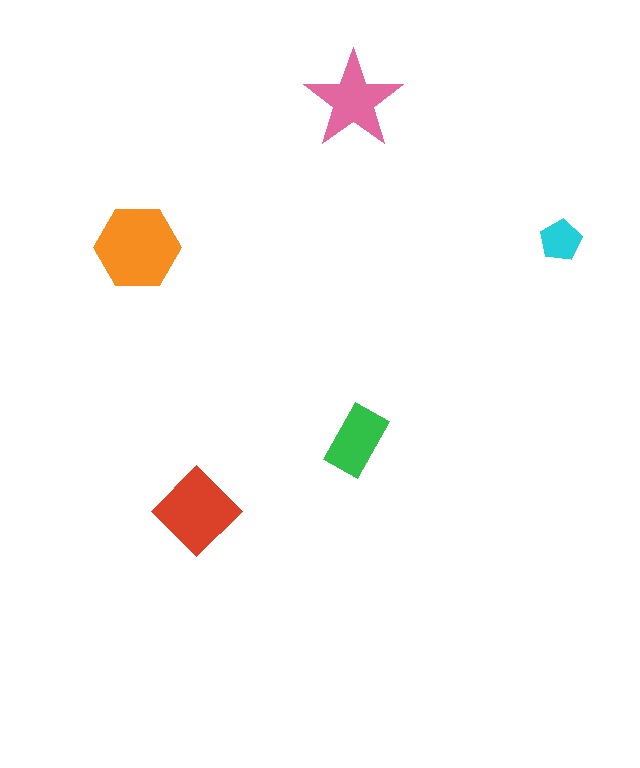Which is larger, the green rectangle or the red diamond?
The red diamond.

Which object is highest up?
The pink star is topmost.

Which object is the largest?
The orange hexagon.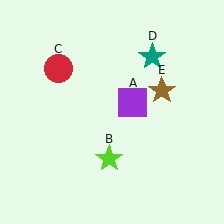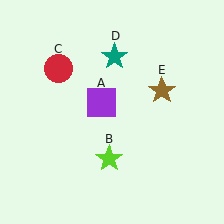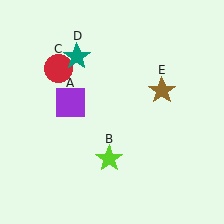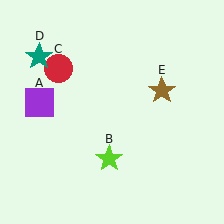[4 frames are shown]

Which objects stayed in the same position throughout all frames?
Lime star (object B) and red circle (object C) and brown star (object E) remained stationary.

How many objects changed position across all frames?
2 objects changed position: purple square (object A), teal star (object D).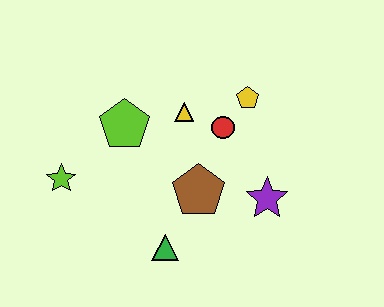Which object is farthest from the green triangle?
The yellow pentagon is farthest from the green triangle.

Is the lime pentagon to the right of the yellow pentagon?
No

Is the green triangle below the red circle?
Yes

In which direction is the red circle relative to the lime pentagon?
The red circle is to the right of the lime pentagon.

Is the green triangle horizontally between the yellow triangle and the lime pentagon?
Yes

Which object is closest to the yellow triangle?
The red circle is closest to the yellow triangle.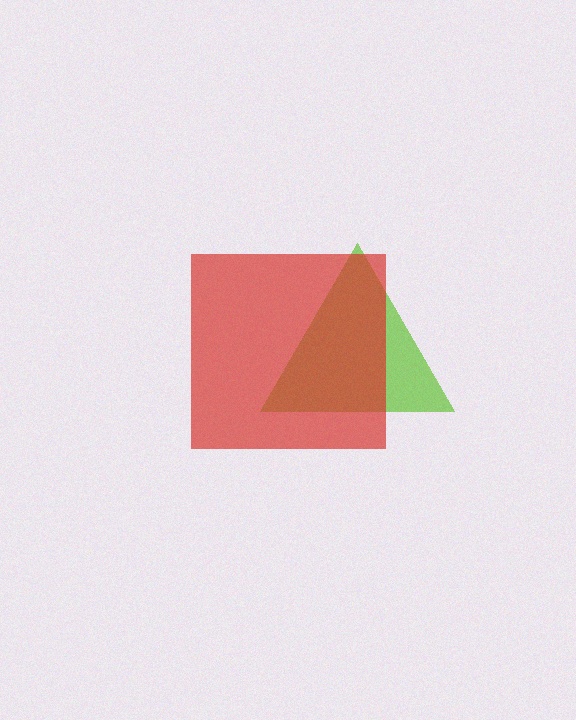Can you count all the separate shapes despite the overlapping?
Yes, there are 2 separate shapes.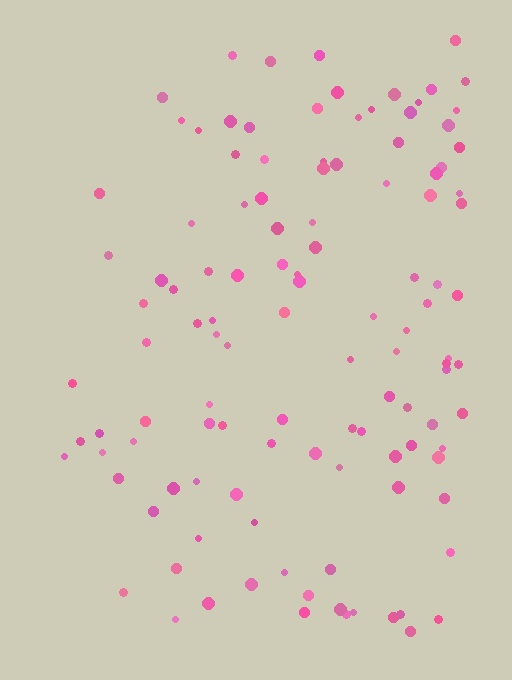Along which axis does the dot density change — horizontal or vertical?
Horizontal.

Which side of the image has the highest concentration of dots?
The right.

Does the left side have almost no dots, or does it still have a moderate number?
Still a moderate number, just noticeably fewer than the right.